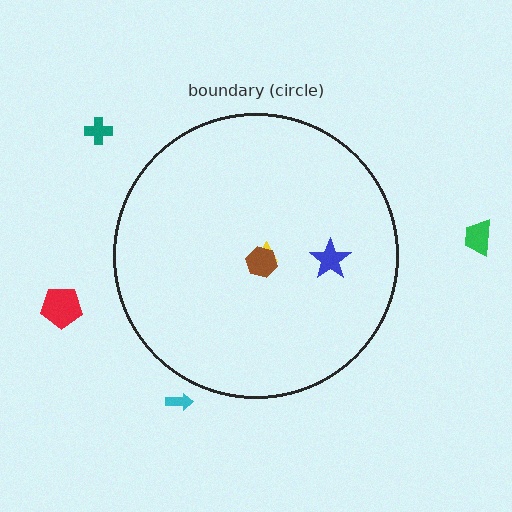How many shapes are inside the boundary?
3 inside, 4 outside.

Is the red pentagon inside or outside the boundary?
Outside.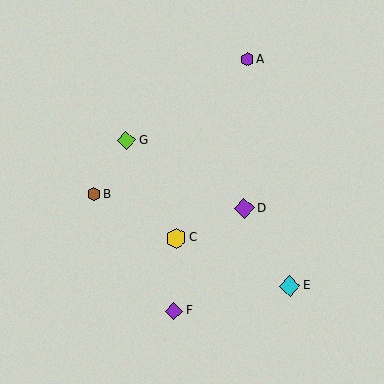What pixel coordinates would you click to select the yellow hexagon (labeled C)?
Click at (176, 238) to select the yellow hexagon C.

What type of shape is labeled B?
Shape B is a brown hexagon.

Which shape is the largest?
The cyan diamond (labeled E) is the largest.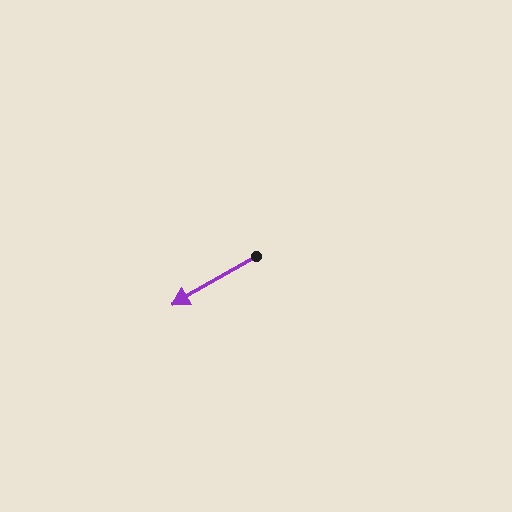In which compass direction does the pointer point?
Southwest.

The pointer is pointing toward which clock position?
Roughly 8 o'clock.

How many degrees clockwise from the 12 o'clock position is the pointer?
Approximately 240 degrees.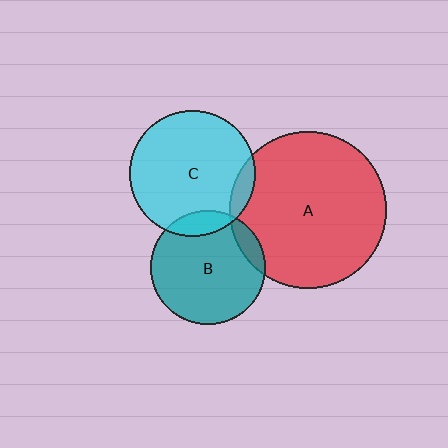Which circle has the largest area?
Circle A (red).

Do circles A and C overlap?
Yes.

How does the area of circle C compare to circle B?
Approximately 1.2 times.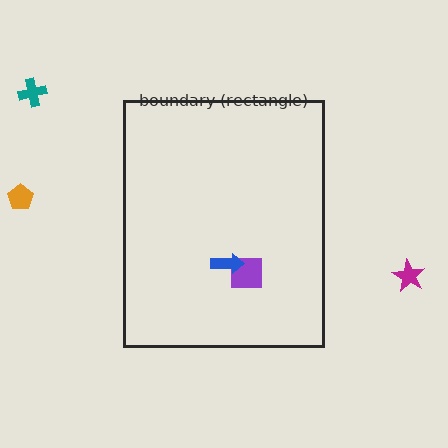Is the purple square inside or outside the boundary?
Inside.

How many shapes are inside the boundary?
2 inside, 3 outside.